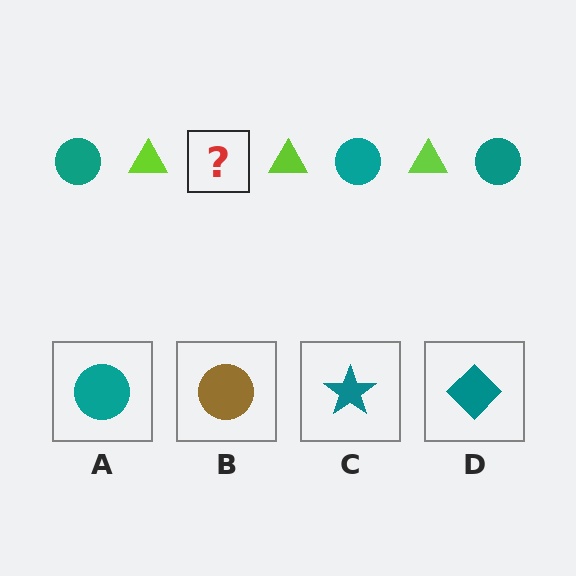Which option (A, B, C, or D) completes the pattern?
A.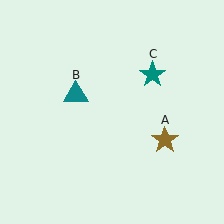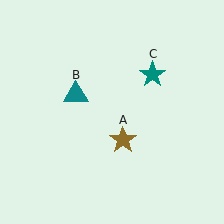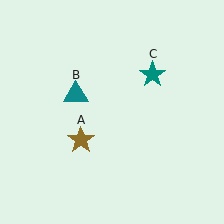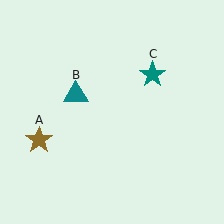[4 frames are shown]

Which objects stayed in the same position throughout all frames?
Teal triangle (object B) and teal star (object C) remained stationary.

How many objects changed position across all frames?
1 object changed position: brown star (object A).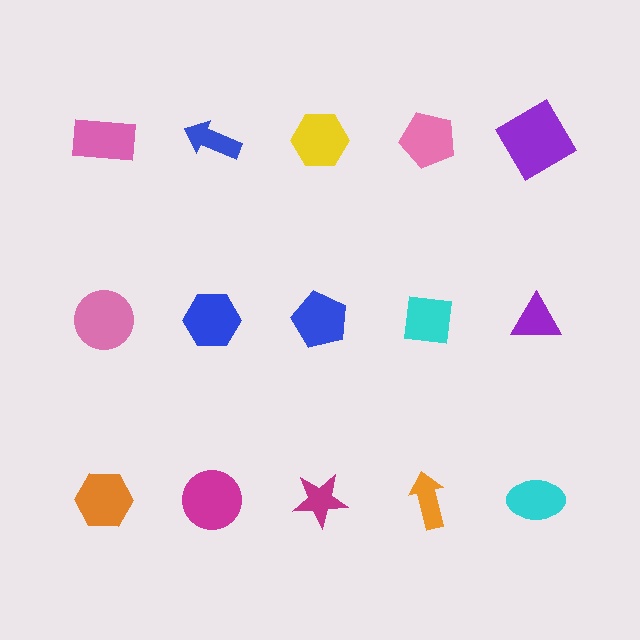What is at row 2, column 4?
A cyan square.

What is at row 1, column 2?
A blue arrow.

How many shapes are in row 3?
5 shapes.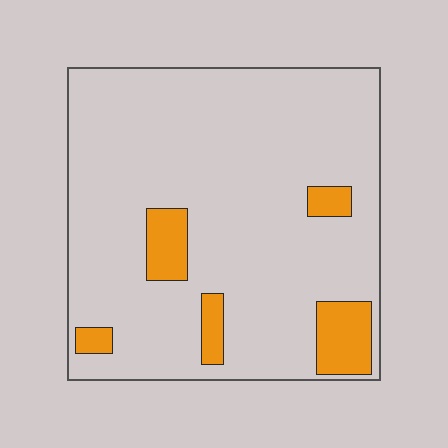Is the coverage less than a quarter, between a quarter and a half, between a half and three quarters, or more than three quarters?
Less than a quarter.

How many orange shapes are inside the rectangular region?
5.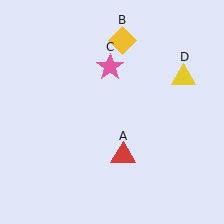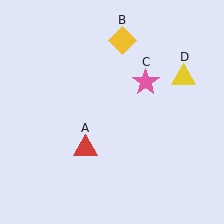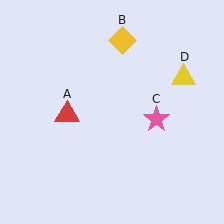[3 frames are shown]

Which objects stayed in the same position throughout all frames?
Yellow diamond (object B) and yellow triangle (object D) remained stationary.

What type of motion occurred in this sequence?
The red triangle (object A), pink star (object C) rotated clockwise around the center of the scene.